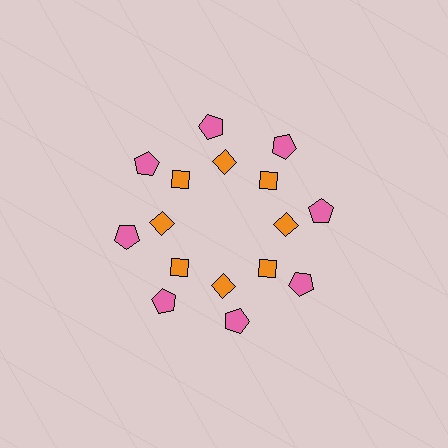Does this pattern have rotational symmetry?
Yes, this pattern has 8-fold rotational symmetry. It looks the same after rotating 45 degrees around the center.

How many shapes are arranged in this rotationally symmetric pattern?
There are 16 shapes, arranged in 8 groups of 2.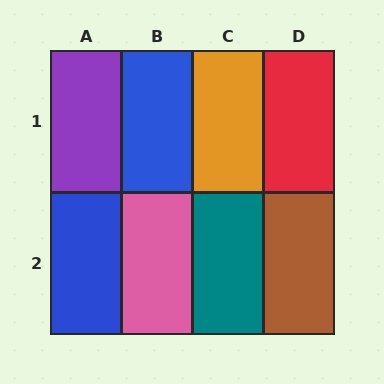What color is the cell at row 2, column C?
Teal.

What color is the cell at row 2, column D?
Brown.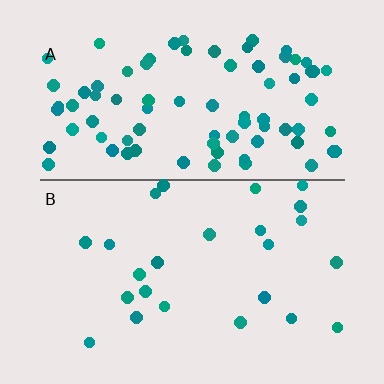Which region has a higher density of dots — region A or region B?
A (the top).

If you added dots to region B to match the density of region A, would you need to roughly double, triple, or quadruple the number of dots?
Approximately triple.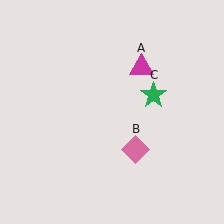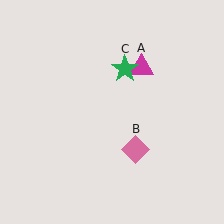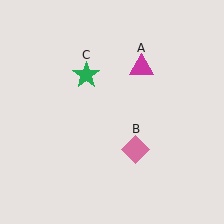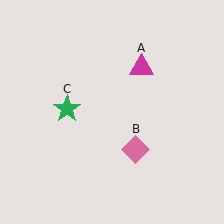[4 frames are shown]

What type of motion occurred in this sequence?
The green star (object C) rotated counterclockwise around the center of the scene.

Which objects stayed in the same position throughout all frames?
Magenta triangle (object A) and pink diamond (object B) remained stationary.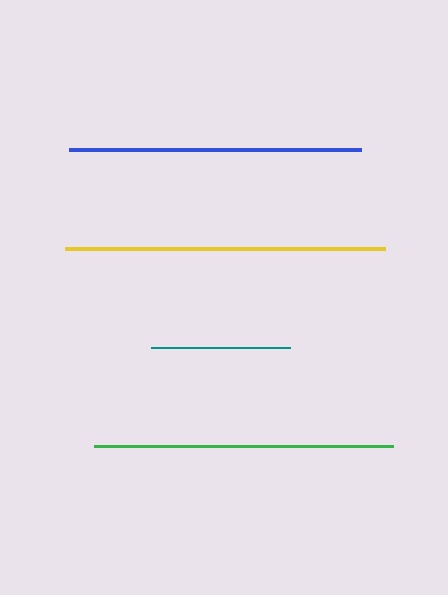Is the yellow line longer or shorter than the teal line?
The yellow line is longer than the teal line.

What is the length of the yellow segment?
The yellow segment is approximately 320 pixels long.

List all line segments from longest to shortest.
From longest to shortest: yellow, green, blue, teal.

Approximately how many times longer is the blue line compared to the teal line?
The blue line is approximately 2.1 times the length of the teal line.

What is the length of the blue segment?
The blue segment is approximately 292 pixels long.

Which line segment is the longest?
The yellow line is the longest at approximately 320 pixels.